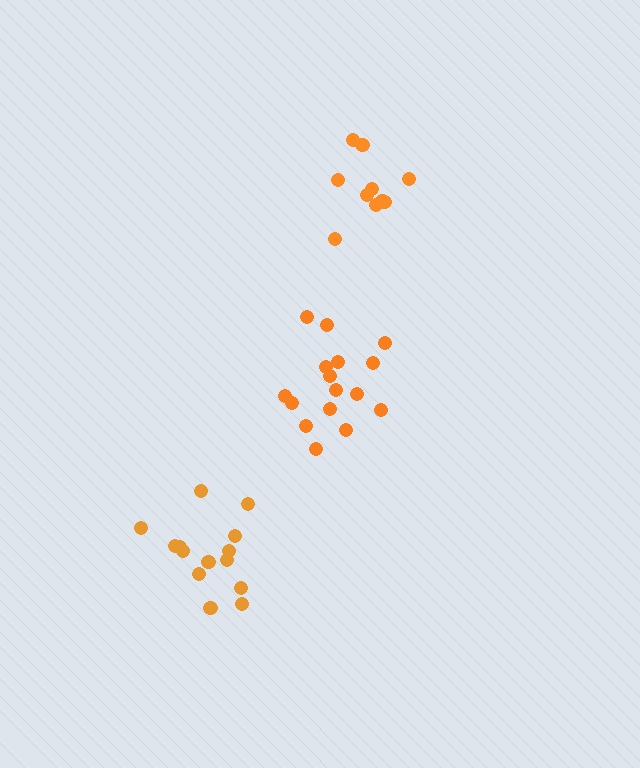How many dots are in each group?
Group 1: 15 dots, Group 2: 10 dots, Group 3: 16 dots (41 total).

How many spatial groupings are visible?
There are 3 spatial groupings.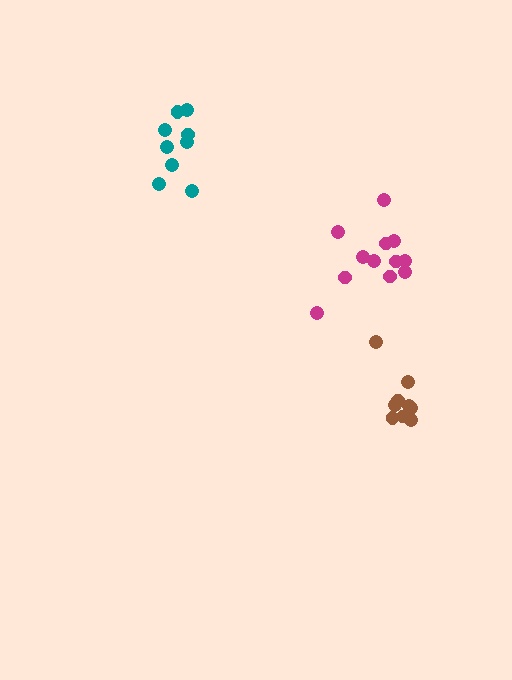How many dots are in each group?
Group 1: 9 dots, Group 2: 12 dots, Group 3: 9 dots (30 total).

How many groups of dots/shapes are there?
There are 3 groups.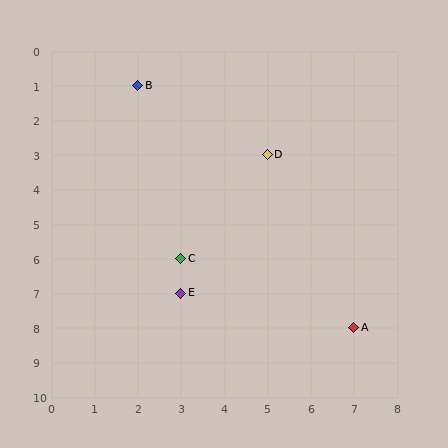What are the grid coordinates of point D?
Point D is at grid coordinates (5, 3).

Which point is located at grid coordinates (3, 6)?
Point C is at (3, 6).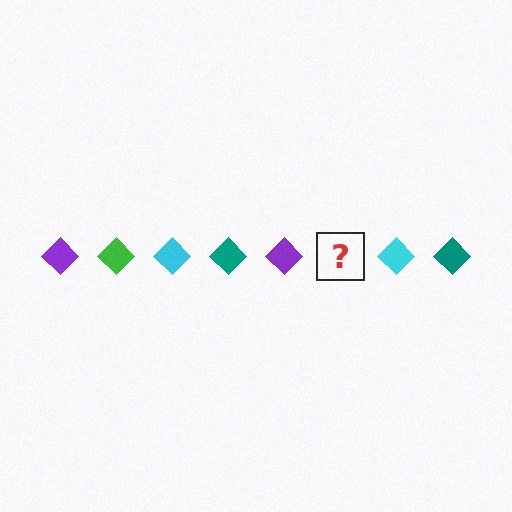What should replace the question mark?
The question mark should be replaced with a green diamond.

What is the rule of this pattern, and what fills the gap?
The rule is that the pattern cycles through purple, green, cyan, teal diamonds. The gap should be filled with a green diamond.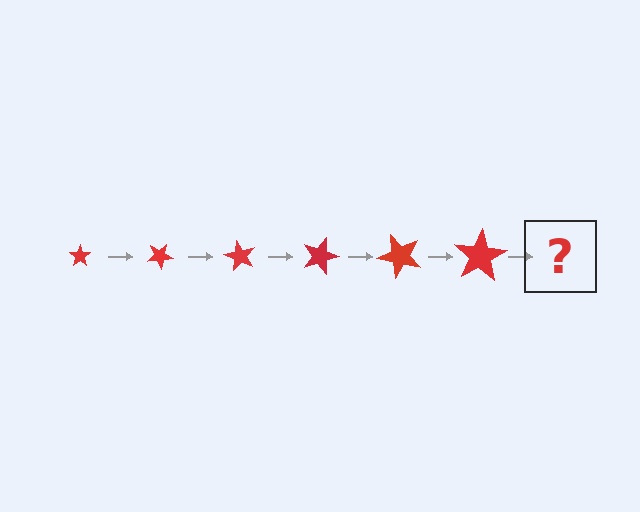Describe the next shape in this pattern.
It should be a star, larger than the previous one and rotated 180 degrees from the start.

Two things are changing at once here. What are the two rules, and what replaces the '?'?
The two rules are that the star grows larger each step and it rotates 30 degrees each step. The '?' should be a star, larger than the previous one and rotated 180 degrees from the start.